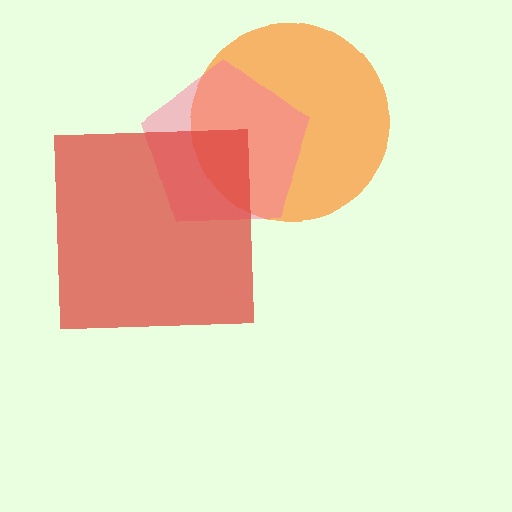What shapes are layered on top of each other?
The layered shapes are: an orange circle, a pink pentagon, a red square.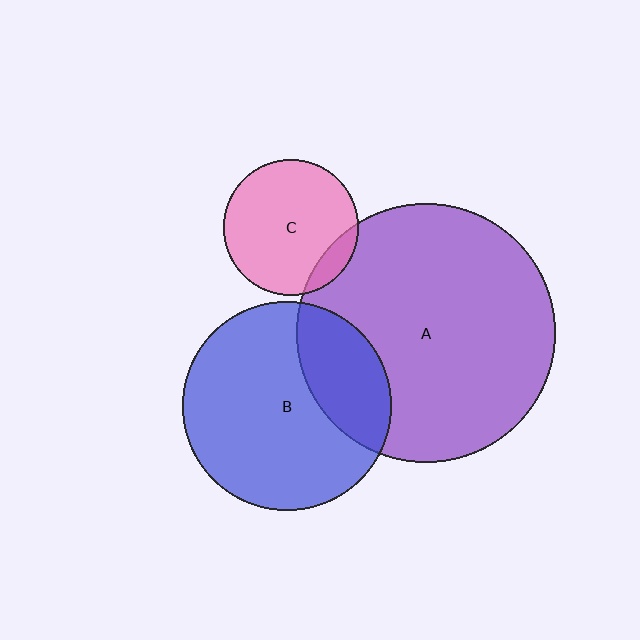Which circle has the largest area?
Circle A (purple).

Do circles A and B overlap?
Yes.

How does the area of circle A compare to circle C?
Approximately 3.7 times.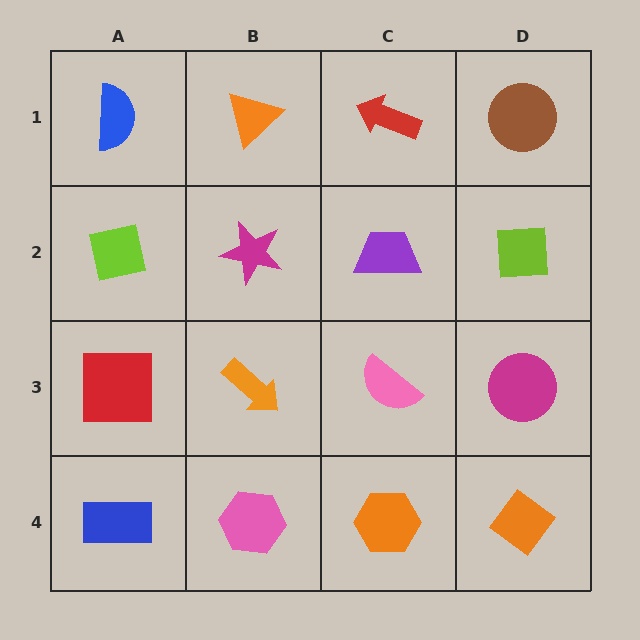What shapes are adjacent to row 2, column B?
An orange triangle (row 1, column B), an orange arrow (row 3, column B), a lime square (row 2, column A), a purple trapezoid (row 2, column C).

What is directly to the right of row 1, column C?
A brown circle.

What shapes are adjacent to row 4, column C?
A pink semicircle (row 3, column C), a pink hexagon (row 4, column B), an orange diamond (row 4, column D).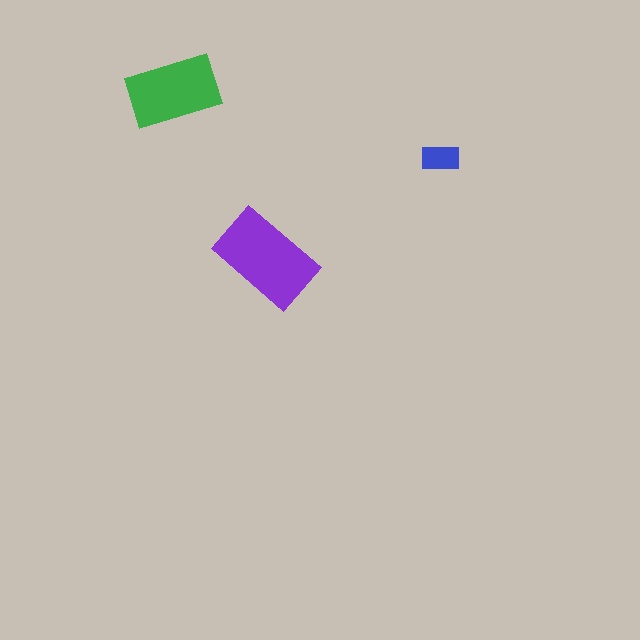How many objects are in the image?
There are 3 objects in the image.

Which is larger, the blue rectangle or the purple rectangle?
The purple one.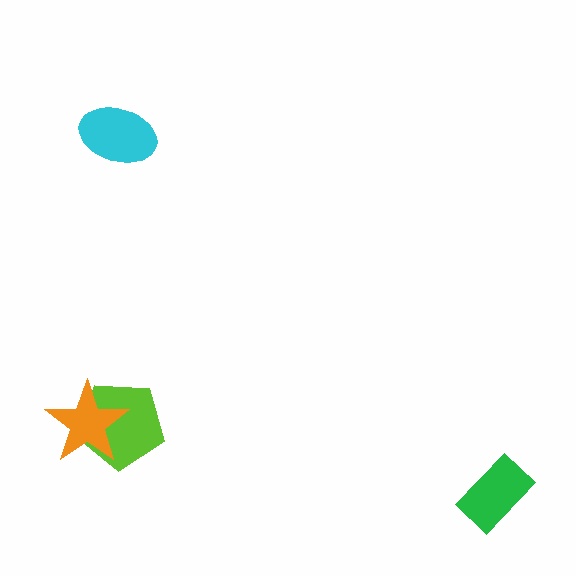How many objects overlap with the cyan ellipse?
0 objects overlap with the cyan ellipse.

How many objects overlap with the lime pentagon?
1 object overlaps with the lime pentagon.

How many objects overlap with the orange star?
1 object overlaps with the orange star.